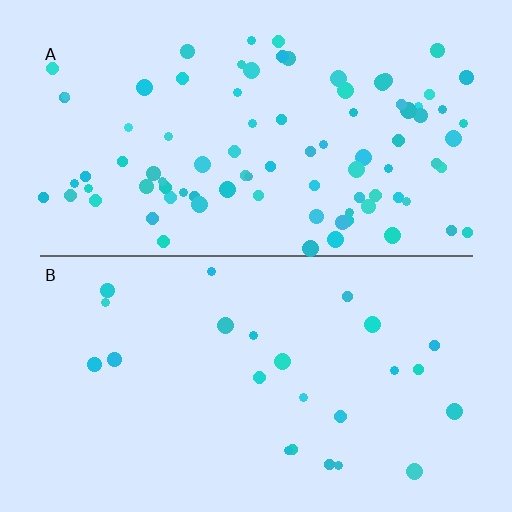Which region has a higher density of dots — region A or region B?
A (the top).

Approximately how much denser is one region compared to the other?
Approximately 3.6× — region A over region B.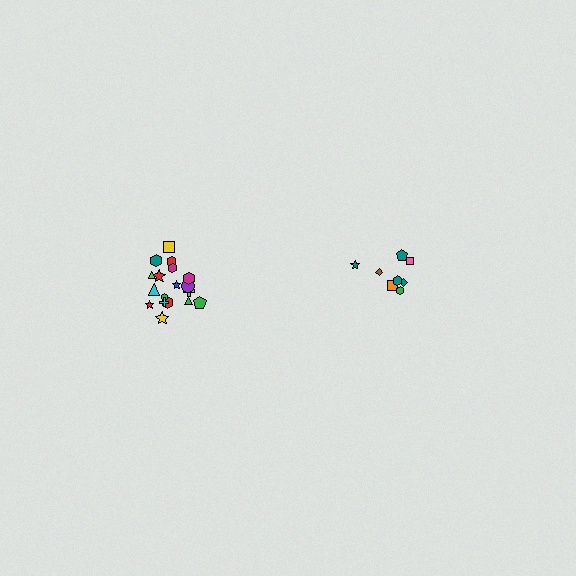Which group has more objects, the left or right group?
The left group.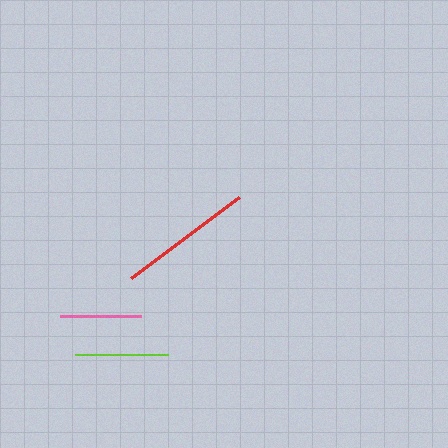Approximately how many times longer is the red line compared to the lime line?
The red line is approximately 1.4 times the length of the lime line.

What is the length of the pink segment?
The pink segment is approximately 81 pixels long.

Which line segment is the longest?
The red line is the longest at approximately 135 pixels.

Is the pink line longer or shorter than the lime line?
The lime line is longer than the pink line.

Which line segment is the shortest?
The pink line is the shortest at approximately 81 pixels.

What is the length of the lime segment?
The lime segment is approximately 93 pixels long.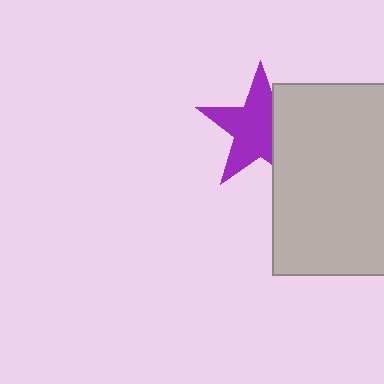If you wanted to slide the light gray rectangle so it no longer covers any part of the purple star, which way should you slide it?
Slide it right — that is the most direct way to separate the two shapes.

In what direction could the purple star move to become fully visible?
The purple star could move left. That would shift it out from behind the light gray rectangle entirely.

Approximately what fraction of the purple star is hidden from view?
Roughly 33% of the purple star is hidden behind the light gray rectangle.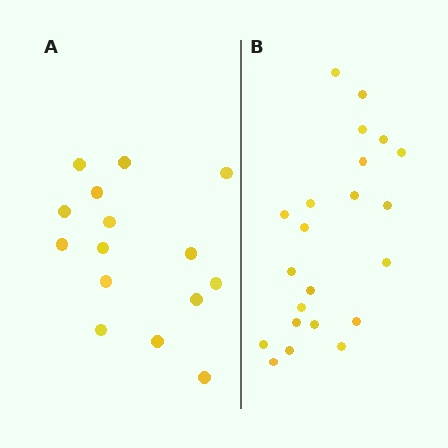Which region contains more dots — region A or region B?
Region B (the right region) has more dots.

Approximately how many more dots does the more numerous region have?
Region B has roughly 8 or so more dots than region A.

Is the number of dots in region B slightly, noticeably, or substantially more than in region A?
Region B has substantially more. The ratio is roughly 1.5 to 1.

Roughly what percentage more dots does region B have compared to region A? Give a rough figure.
About 45% more.